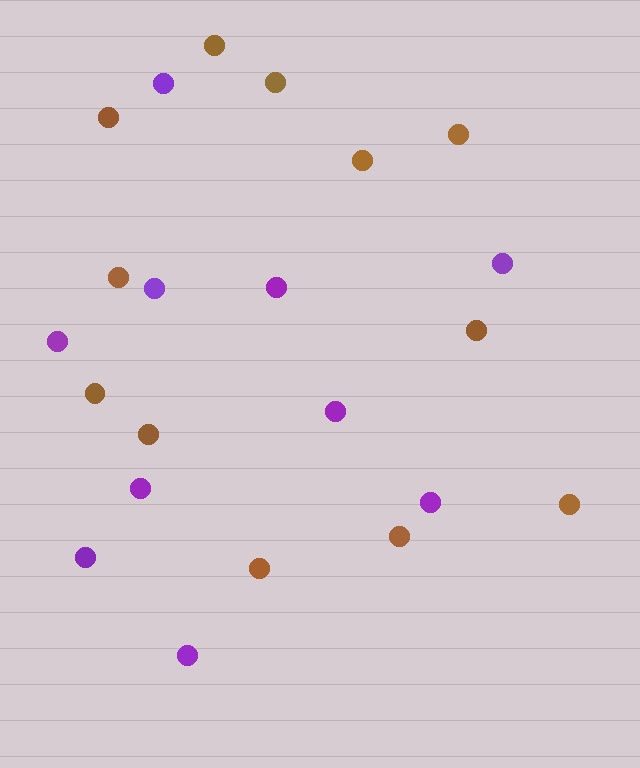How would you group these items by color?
There are 2 groups: one group of purple circles (10) and one group of brown circles (12).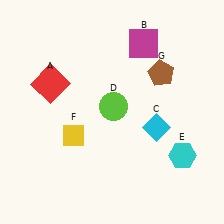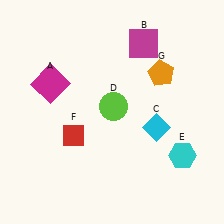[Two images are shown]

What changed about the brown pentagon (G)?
In Image 1, G is brown. In Image 2, it changed to orange.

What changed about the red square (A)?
In Image 1, A is red. In Image 2, it changed to magenta.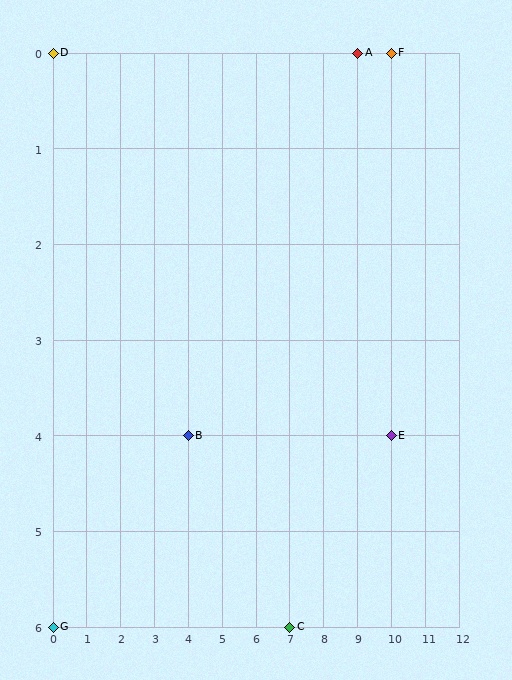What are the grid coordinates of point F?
Point F is at grid coordinates (10, 0).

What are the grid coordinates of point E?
Point E is at grid coordinates (10, 4).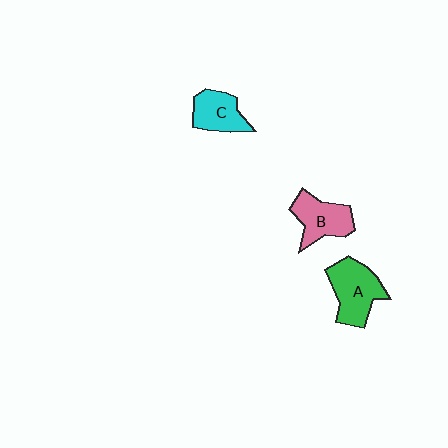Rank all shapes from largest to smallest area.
From largest to smallest: A (green), B (pink), C (cyan).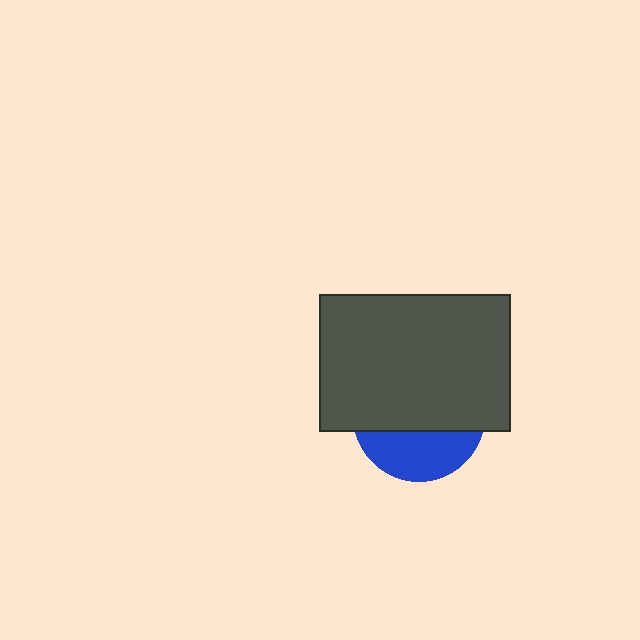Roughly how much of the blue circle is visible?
A small part of it is visible (roughly 35%).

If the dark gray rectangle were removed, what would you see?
You would see the complete blue circle.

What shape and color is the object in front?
The object in front is a dark gray rectangle.